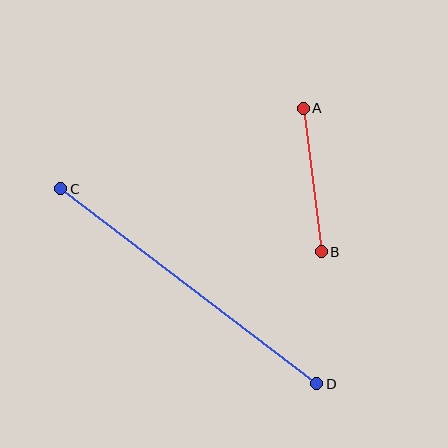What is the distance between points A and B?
The distance is approximately 145 pixels.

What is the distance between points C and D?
The distance is approximately 322 pixels.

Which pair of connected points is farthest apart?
Points C and D are farthest apart.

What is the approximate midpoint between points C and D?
The midpoint is at approximately (189, 286) pixels.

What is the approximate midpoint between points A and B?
The midpoint is at approximately (312, 180) pixels.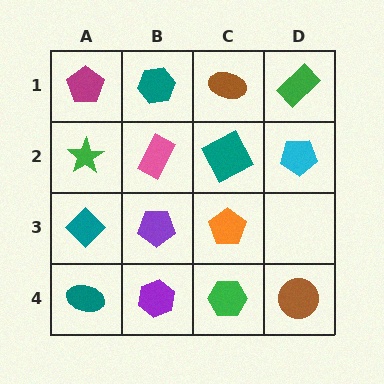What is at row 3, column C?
An orange pentagon.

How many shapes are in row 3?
3 shapes.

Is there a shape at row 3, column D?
No, that cell is empty.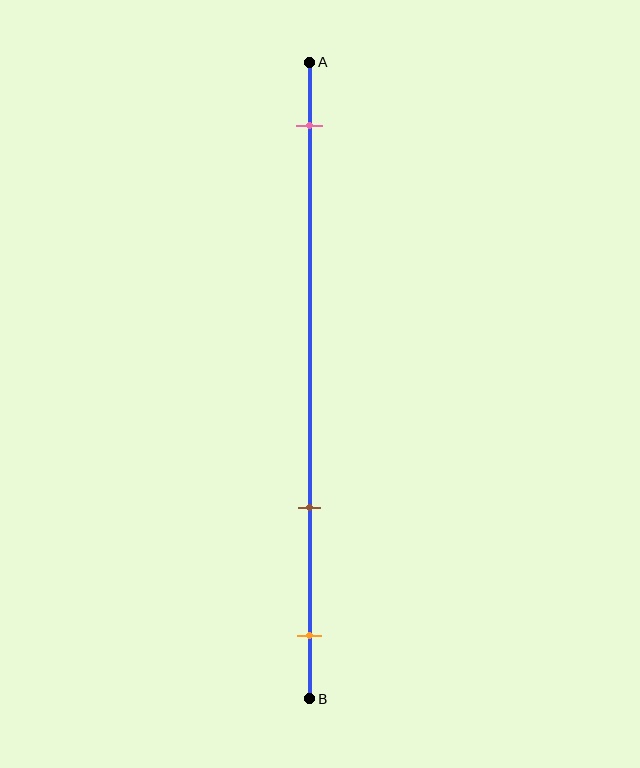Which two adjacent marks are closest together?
The brown and orange marks are the closest adjacent pair.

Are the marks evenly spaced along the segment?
No, the marks are not evenly spaced.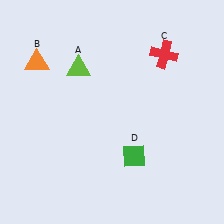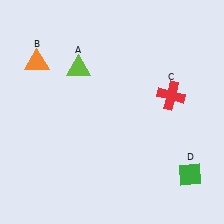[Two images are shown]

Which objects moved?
The objects that moved are: the red cross (C), the green diamond (D).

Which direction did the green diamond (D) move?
The green diamond (D) moved right.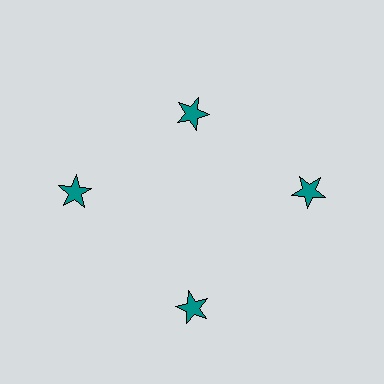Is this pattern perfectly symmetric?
No. The 4 teal stars are arranged in a ring, but one element near the 12 o'clock position is pulled inward toward the center, breaking the 4-fold rotational symmetry.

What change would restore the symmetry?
The symmetry would be restored by moving it outward, back onto the ring so that all 4 stars sit at equal angles and equal distance from the center.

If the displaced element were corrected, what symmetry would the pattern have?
It would have 4-fold rotational symmetry — the pattern would map onto itself every 90 degrees.